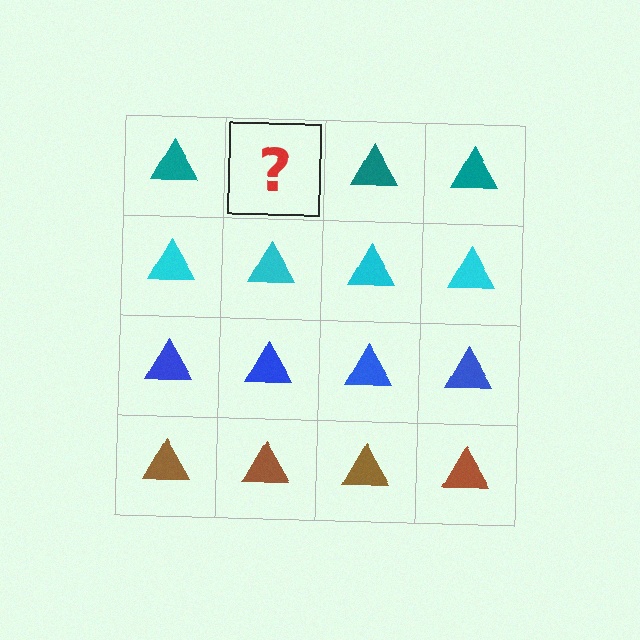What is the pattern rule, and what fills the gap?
The rule is that each row has a consistent color. The gap should be filled with a teal triangle.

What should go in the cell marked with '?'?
The missing cell should contain a teal triangle.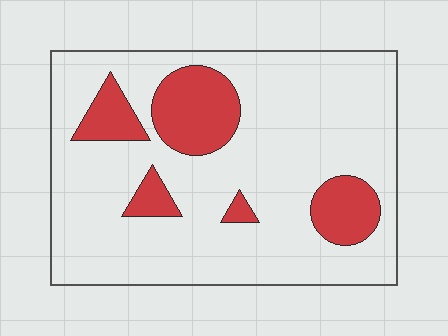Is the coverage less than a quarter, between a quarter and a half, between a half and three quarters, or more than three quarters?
Less than a quarter.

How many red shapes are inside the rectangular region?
5.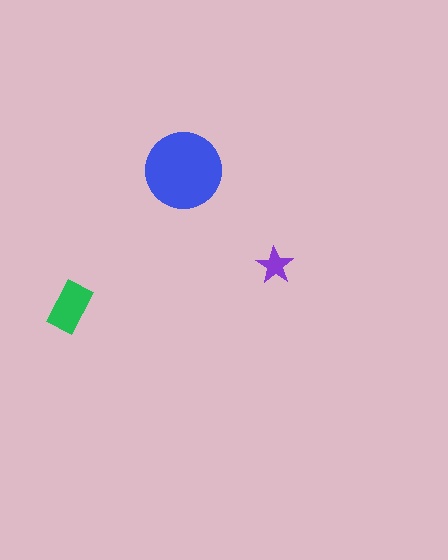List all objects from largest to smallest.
The blue circle, the green rectangle, the purple star.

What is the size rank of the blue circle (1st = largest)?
1st.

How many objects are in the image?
There are 3 objects in the image.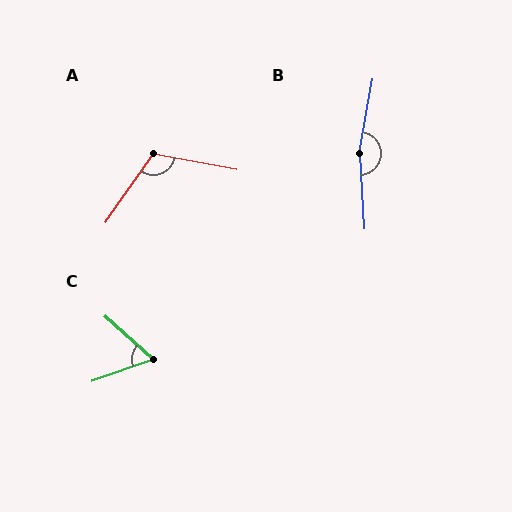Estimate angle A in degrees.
Approximately 115 degrees.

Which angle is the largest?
B, at approximately 166 degrees.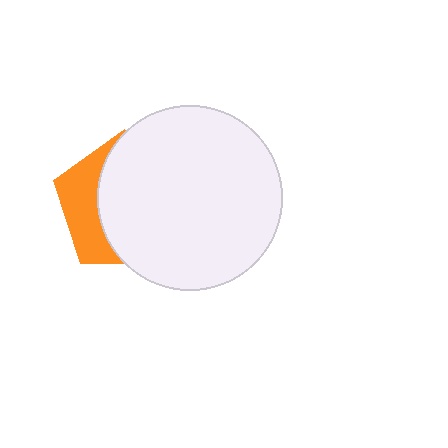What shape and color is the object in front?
The object in front is a white circle.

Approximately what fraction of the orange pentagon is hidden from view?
Roughly 68% of the orange pentagon is hidden behind the white circle.